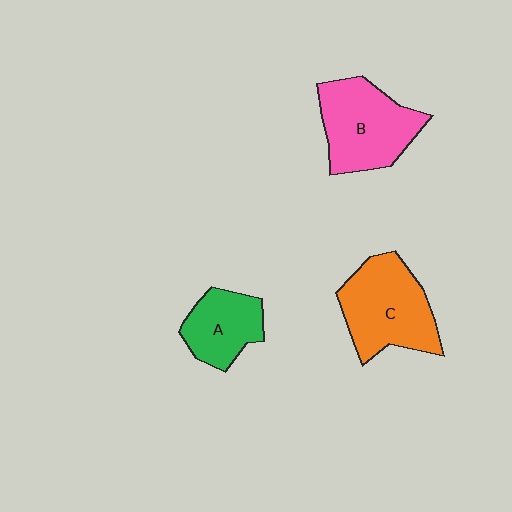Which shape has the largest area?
Shape C (orange).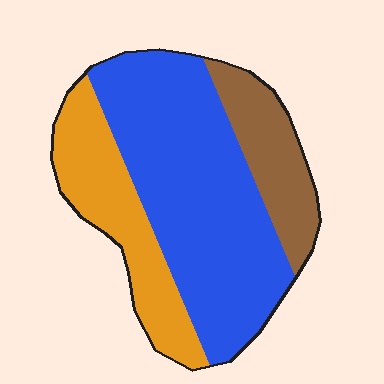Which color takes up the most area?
Blue, at roughly 55%.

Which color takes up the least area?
Brown, at roughly 20%.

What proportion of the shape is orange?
Orange covers roughly 25% of the shape.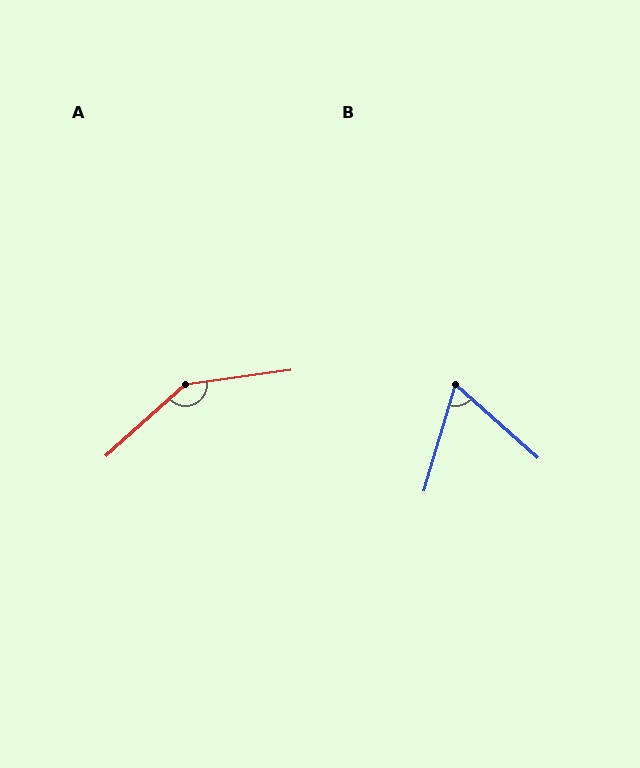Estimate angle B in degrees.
Approximately 65 degrees.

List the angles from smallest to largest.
B (65°), A (146°).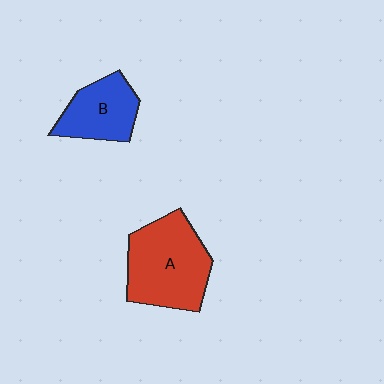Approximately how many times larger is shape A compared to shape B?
Approximately 1.6 times.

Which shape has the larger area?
Shape A (red).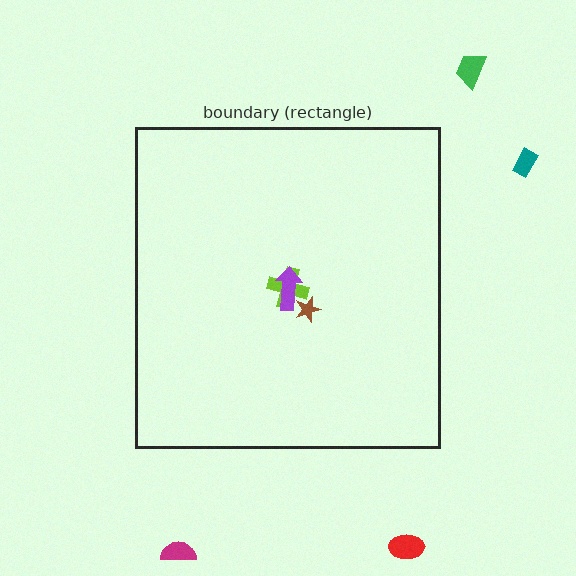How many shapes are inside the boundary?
3 inside, 4 outside.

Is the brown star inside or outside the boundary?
Inside.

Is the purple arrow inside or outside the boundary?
Inside.